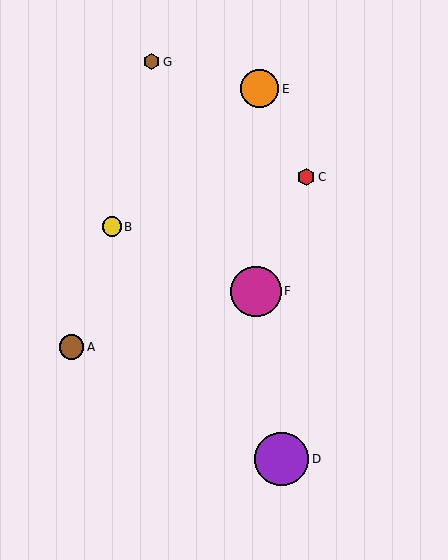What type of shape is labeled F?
Shape F is a magenta circle.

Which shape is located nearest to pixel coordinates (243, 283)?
The magenta circle (labeled F) at (256, 291) is nearest to that location.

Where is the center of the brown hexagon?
The center of the brown hexagon is at (152, 62).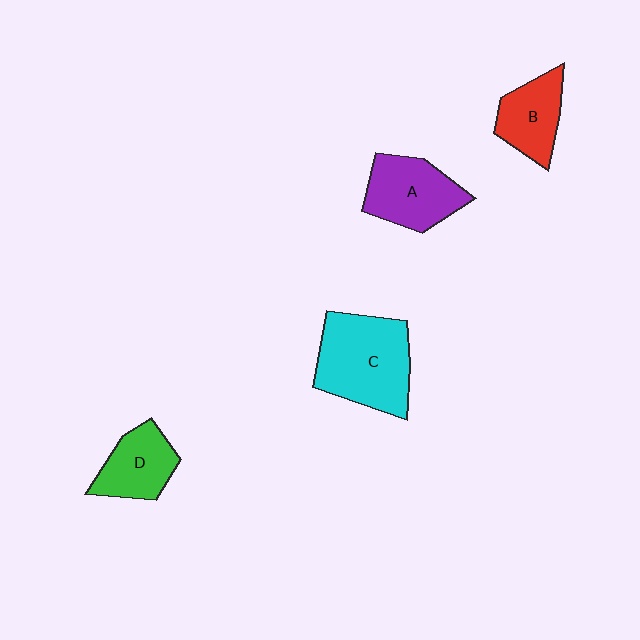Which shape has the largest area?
Shape C (cyan).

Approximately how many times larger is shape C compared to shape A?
Approximately 1.4 times.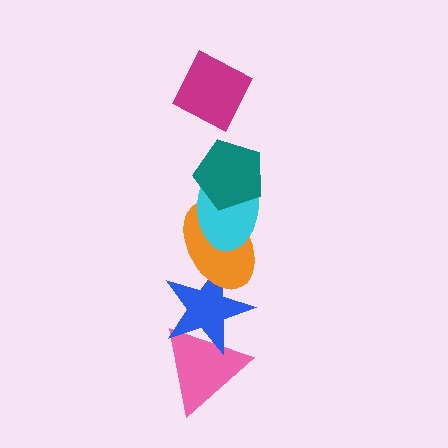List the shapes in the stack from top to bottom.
From top to bottom: the magenta diamond, the teal pentagon, the cyan ellipse, the orange ellipse, the blue star, the pink triangle.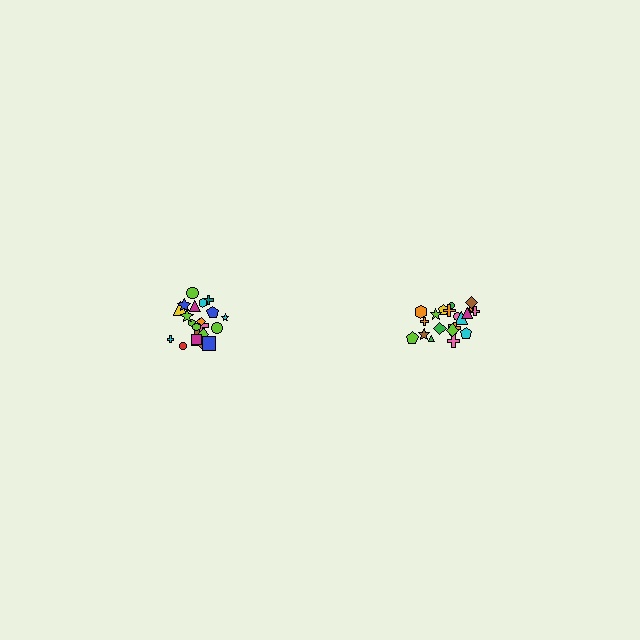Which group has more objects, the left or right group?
The left group.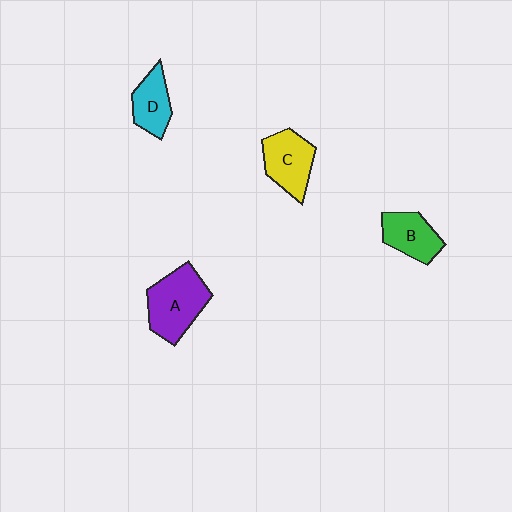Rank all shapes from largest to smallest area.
From largest to smallest: A (purple), C (yellow), B (green), D (cyan).